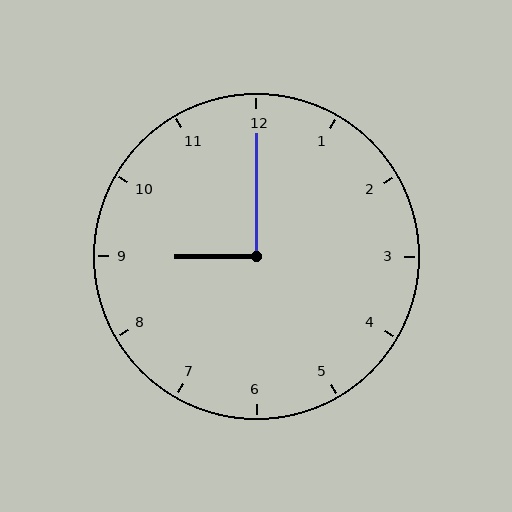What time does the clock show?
9:00.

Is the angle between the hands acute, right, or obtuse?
It is right.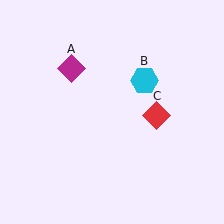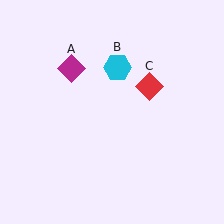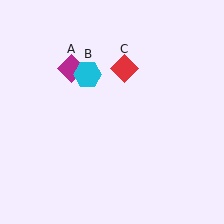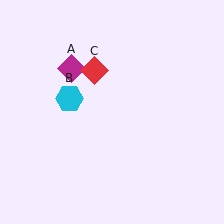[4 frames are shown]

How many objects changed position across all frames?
2 objects changed position: cyan hexagon (object B), red diamond (object C).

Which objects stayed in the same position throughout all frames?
Magenta diamond (object A) remained stationary.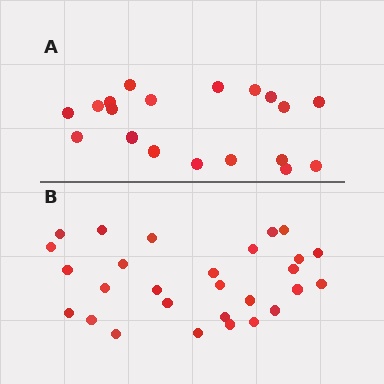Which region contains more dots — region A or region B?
Region B (the bottom region) has more dots.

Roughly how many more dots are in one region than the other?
Region B has roughly 8 or so more dots than region A.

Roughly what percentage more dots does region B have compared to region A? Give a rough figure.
About 45% more.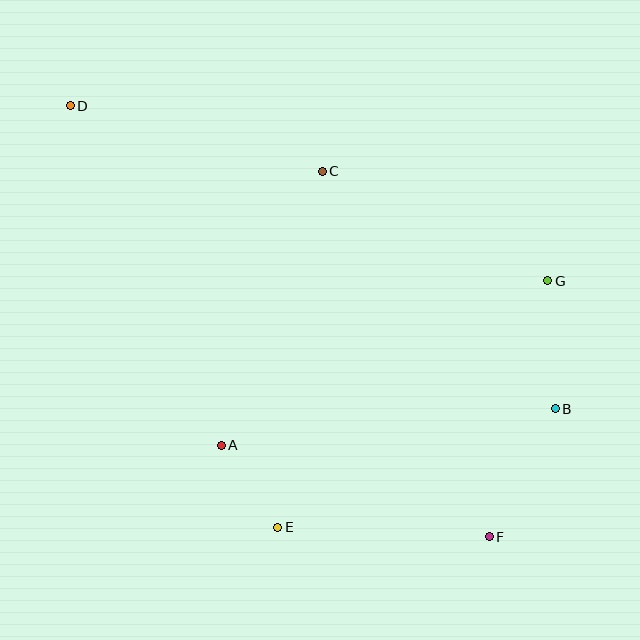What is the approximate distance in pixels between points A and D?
The distance between A and D is approximately 371 pixels.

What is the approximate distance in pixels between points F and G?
The distance between F and G is approximately 263 pixels.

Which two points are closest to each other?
Points A and E are closest to each other.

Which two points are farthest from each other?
Points D and F are farthest from each other.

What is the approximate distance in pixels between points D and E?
The distance between D and E is approximately 470 pixels.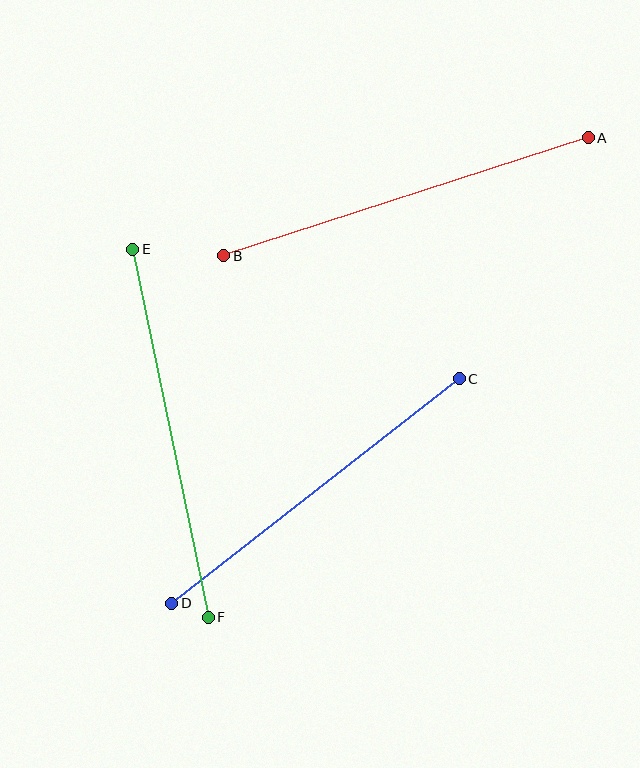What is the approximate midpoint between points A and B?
The midpoint is at approximately (406, 197) pixels.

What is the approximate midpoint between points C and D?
The midpoint is at approximately (316, 491) pixels.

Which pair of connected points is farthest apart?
Points A and B are farthest apart.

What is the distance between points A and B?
The distance is approximately 383 pixels.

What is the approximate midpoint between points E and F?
The midpoint is at approximately (170, 433) pixels.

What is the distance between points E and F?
The distance is approximately 376 pixels.